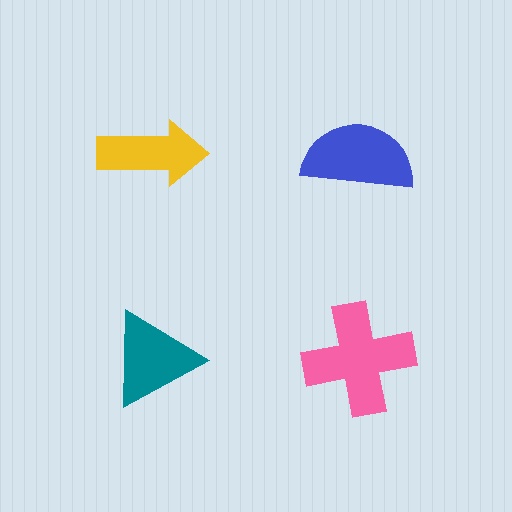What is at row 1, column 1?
A yellow arrow.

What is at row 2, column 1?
A teal triangle.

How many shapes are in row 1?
2 shapes.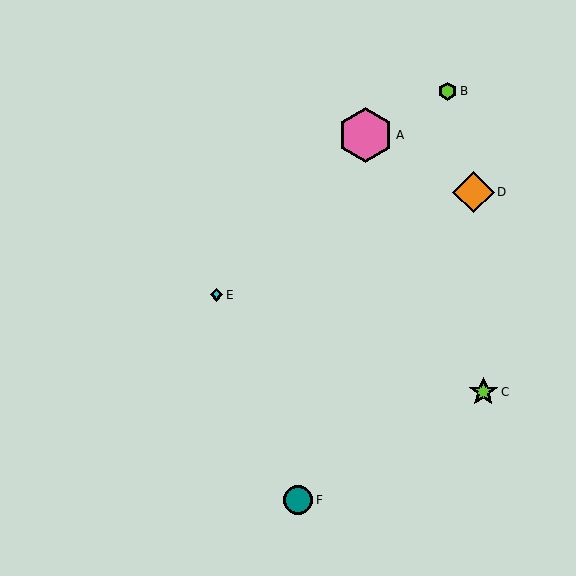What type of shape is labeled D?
Shape D is an orange diamond.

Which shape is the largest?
The pink hexagon (labeled A) is the largest.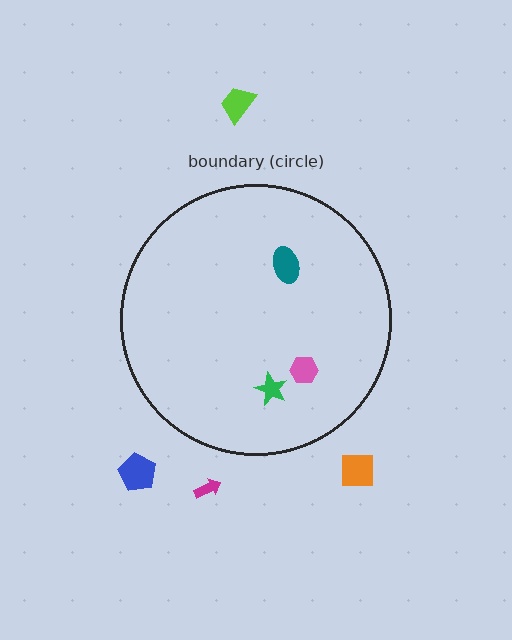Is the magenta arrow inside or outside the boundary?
Outside.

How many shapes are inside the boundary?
3 inside, 4 outside.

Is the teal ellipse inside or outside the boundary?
Inside.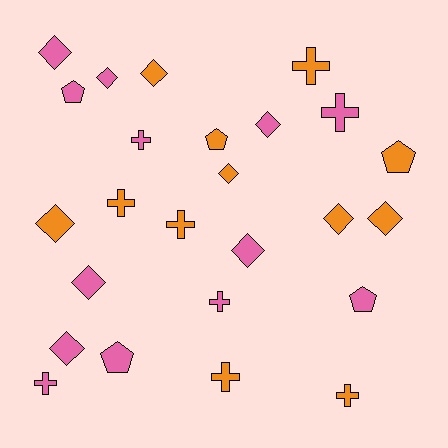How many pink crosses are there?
There are 4 pink crosses.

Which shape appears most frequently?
Diamond, with 11 objects.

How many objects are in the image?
There are 25 objects.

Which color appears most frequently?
Pink, with 13 objects.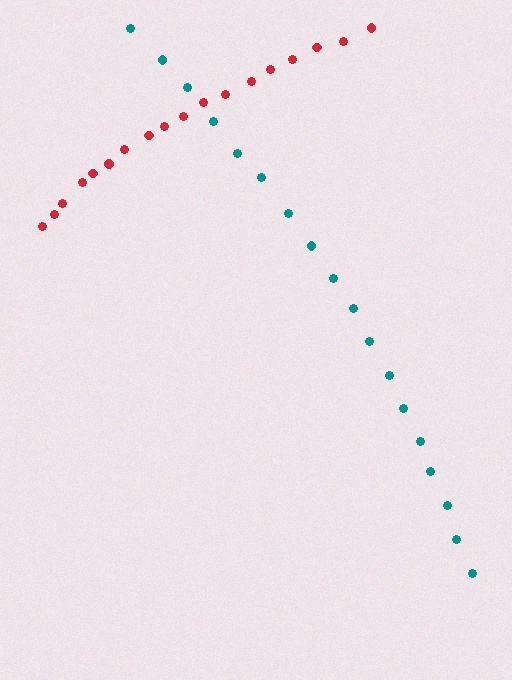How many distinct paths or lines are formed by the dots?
There are 2 distinct paths.